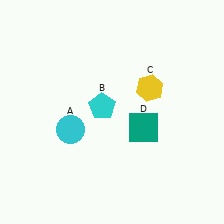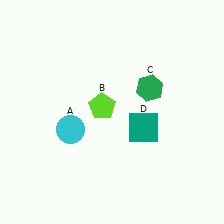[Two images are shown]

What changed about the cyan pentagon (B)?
In Image 1, B is cyan. In Image 2, it changed to lime.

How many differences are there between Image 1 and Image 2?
There are 2 differences between the two images.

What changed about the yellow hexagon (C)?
In Image 1, C is yellow. In Image 2, it changed to green.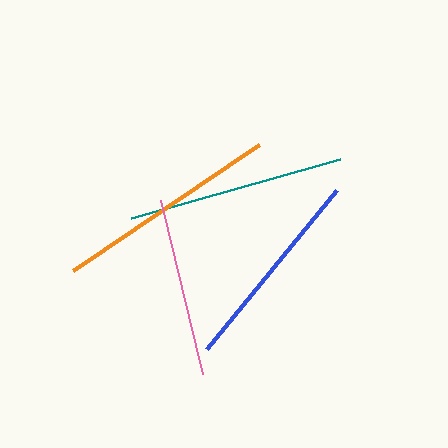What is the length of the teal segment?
The teal segment is approximately 217 pixels long.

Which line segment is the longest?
The orange line is the longest at approximately 225 pixels.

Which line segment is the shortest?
The pink line is the shortest at approximately 179 pixels.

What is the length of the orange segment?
The orange segment is approximately 225 pixels long.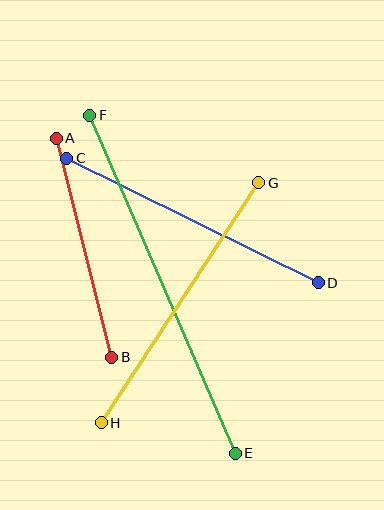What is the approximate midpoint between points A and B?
The midpoint is at approximately (84, 248) pixels.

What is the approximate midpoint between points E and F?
The midpoint is at approximately (162, 284) pixels.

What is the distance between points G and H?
The distance is approximately 287 pixels.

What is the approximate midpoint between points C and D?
The midpoint is at approximately (193, 221) pixels.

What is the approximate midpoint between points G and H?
The midpoint is at approximately (180, 303) pixels.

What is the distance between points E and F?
The distance is approximately 368 pixels.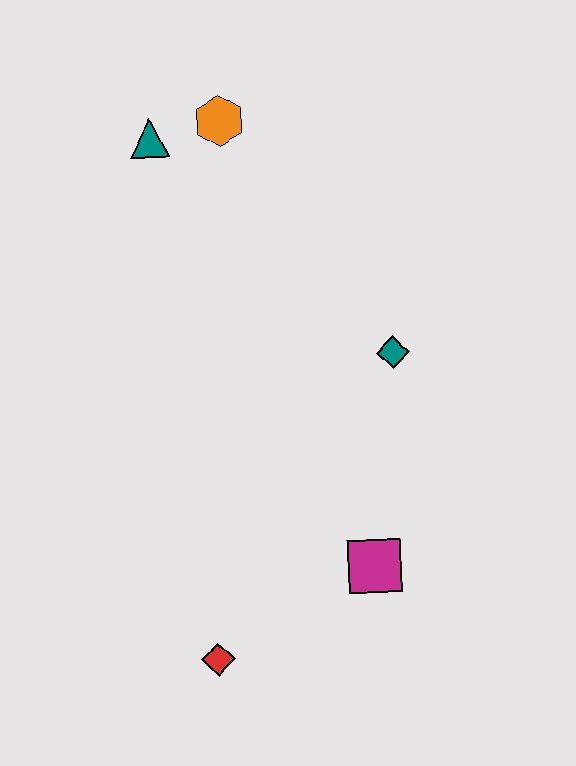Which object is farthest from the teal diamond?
The red diamond is farthest from the teal diamond.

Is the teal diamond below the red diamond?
No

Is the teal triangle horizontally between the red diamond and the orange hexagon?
No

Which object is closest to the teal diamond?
The magenta square is closest to the teal diamond.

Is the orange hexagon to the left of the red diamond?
No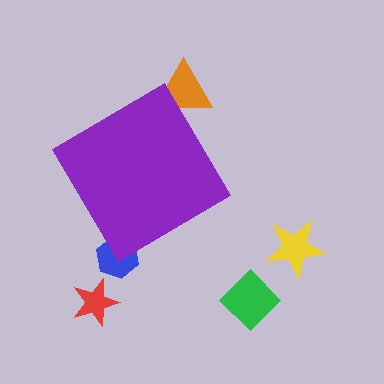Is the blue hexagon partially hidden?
Yes, the blue hexagon is partially hidden behind the purple diamond.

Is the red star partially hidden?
No, the red star is fully visible.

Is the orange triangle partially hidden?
Yes, the orange triangle is partially hidden behind the purple diamond.